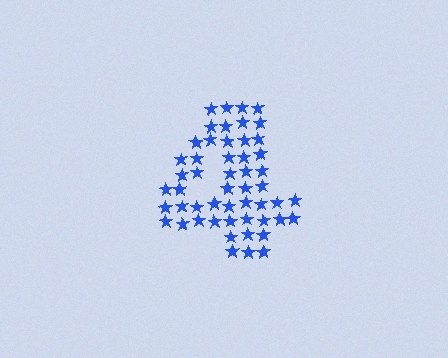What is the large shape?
The large shape is the digit 4.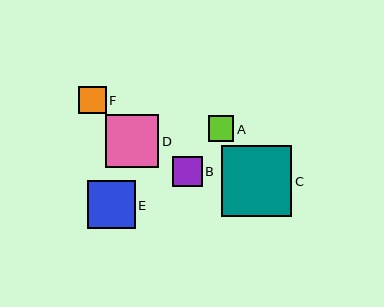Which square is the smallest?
Square A is the smallest with a size of approximately 26 pixels.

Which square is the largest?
Square C is the largest with a size of approximately 70 pixels.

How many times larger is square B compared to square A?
Square B is approximately 1.1 times the size of square A.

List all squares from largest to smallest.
From largest to smallest: C, D, E, B, F, A.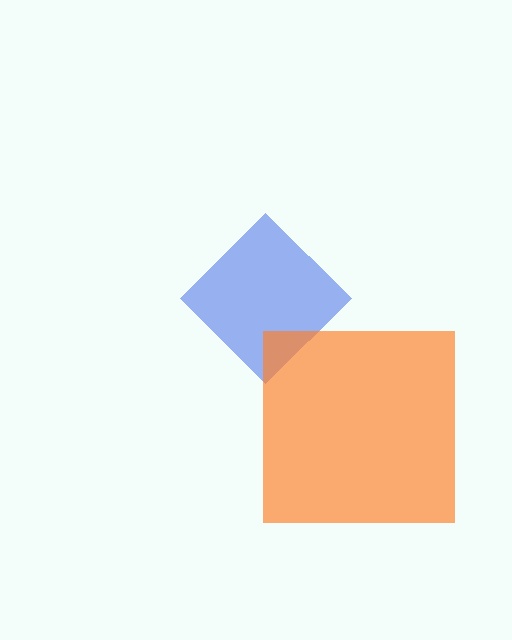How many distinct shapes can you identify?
There are 2 distinct shapes: a blue diamond, an orange square.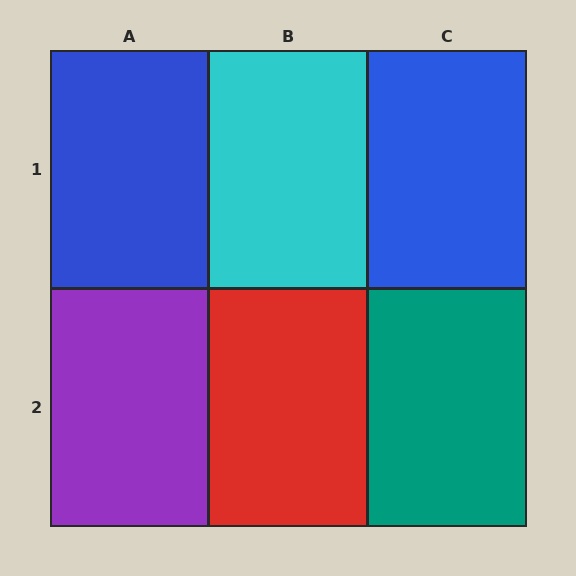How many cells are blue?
2 cells are blue.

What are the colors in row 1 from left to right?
Blue, cyan, blue.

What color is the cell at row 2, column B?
Red.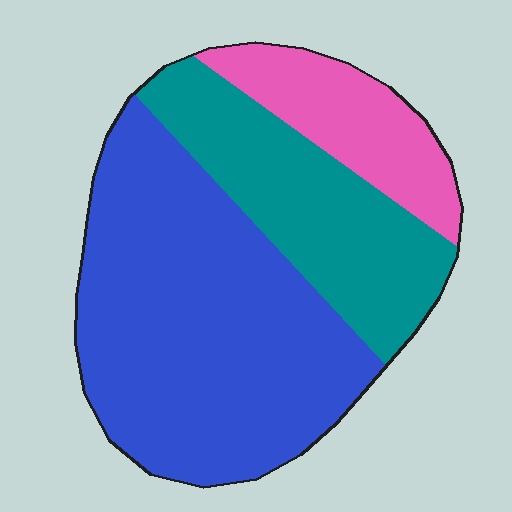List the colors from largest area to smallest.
From largest to smallest: blue, teal, pink.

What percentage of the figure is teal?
Teal covers about 30% of the figure.